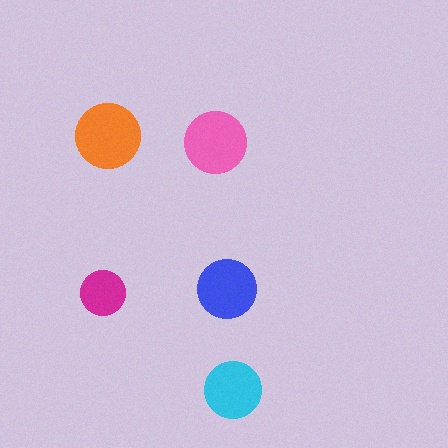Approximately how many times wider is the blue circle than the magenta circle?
About 1.5 times wider.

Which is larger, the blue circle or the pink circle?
The pink one.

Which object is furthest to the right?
The cyan circle is rightmost.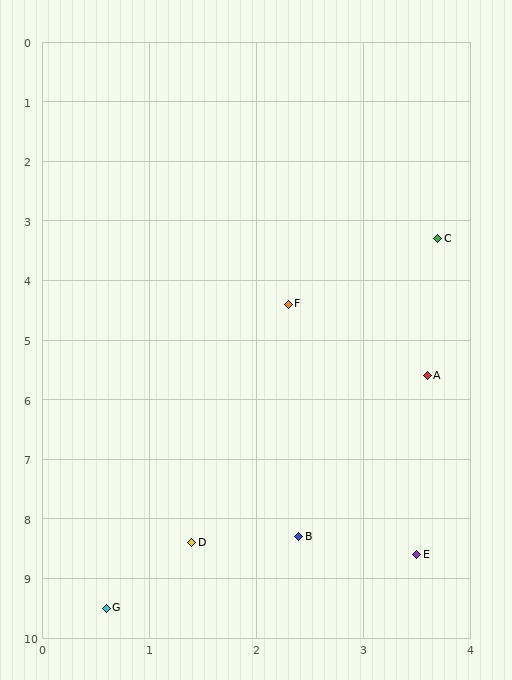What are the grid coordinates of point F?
Point F is at approximately (2.3, 4.4).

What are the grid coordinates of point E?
Point E is at approximately (3.5, 8.6).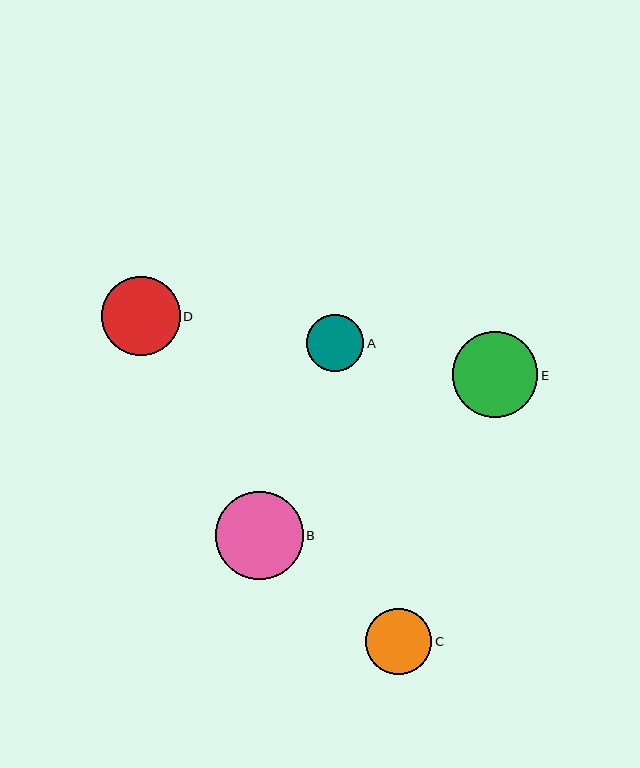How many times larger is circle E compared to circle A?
Circle E is approximately 1.5 times the size of circle A.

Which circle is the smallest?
Circle A is the smallest with a size of approximately 57 pixels.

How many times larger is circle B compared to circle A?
Circle B is approximately 1.5 times the size of circle A.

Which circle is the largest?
Circle B is the largest with a size of approximately 88 pixels.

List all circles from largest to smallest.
From largest to smallest: B, E, D, C, A.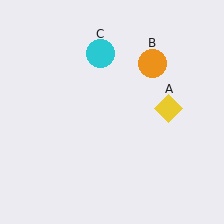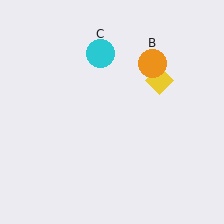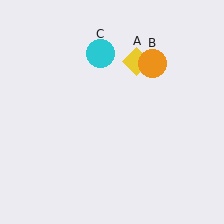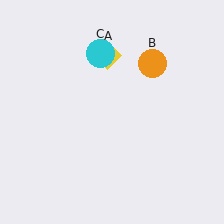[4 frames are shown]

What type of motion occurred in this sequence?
The yellow diamond (object A) rotated counterclockwise around the center of the scene.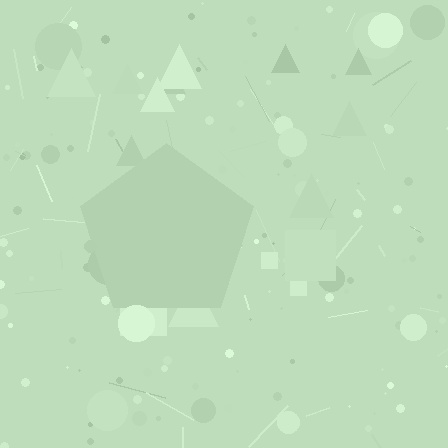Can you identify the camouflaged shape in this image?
The camouflaged shape is a pentagon.